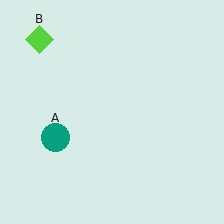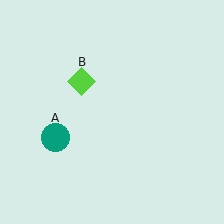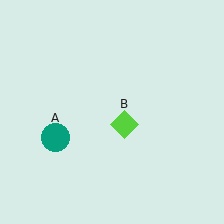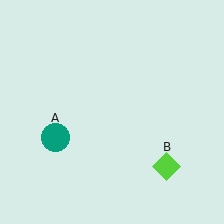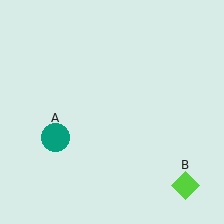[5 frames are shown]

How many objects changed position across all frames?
1 object changed position: lime diamond (object B).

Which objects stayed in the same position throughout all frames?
Teal circle (object A) remained stationary.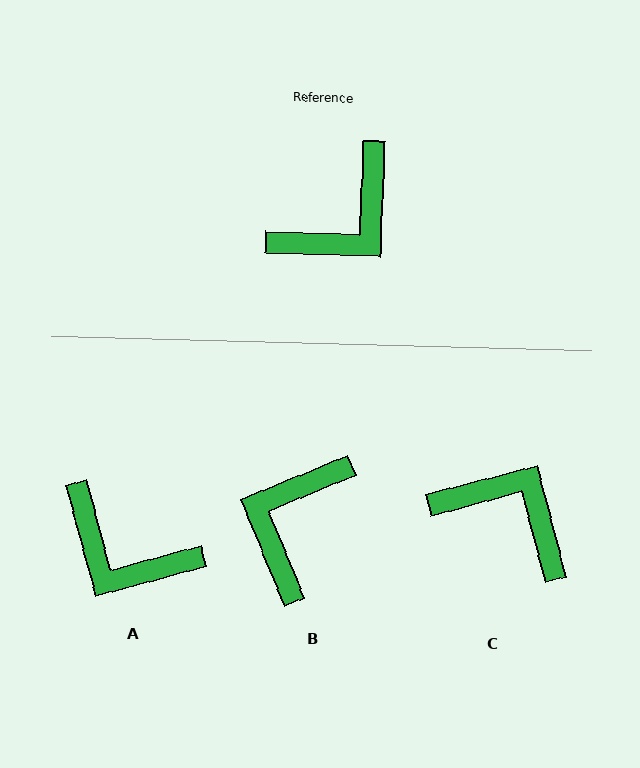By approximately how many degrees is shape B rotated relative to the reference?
Approximately 156 degrees clockwise.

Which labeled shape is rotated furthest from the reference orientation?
B, about 156 degrees away.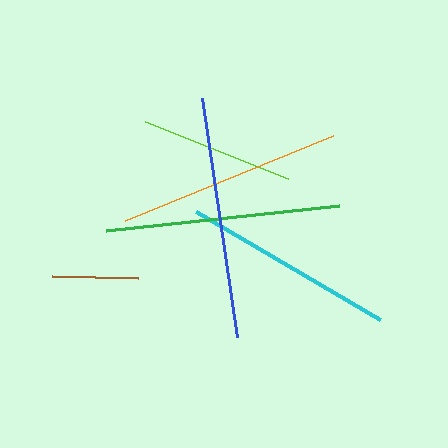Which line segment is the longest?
The blue line is the longest at approximately 242 pixels.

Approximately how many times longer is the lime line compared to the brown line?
The lime line is approximately 1.8 times the length of the brown line.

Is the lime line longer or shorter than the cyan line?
The cyan line is longer than the lime line.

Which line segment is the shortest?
The brown line is the shortest at approximately 86 pixels.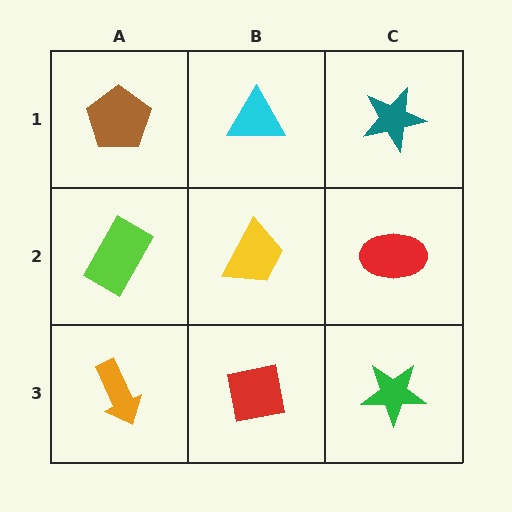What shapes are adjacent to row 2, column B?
A cyan triangle (row 1, column B), a red square (row 3, column B), a lime rectangle (row 2, column A), a red ellipse (row 2, column C).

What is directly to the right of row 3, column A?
A red square.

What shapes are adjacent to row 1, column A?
A lime rectangle (row 2, column A), a cyan triangle (row 1, column B).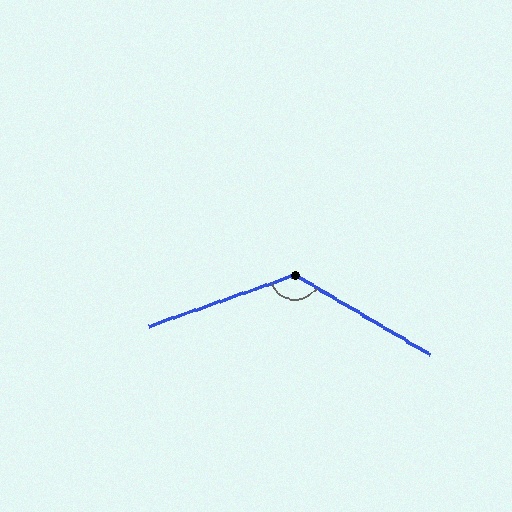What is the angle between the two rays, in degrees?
Approximately 130 degrees.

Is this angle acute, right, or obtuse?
It is obtuse.